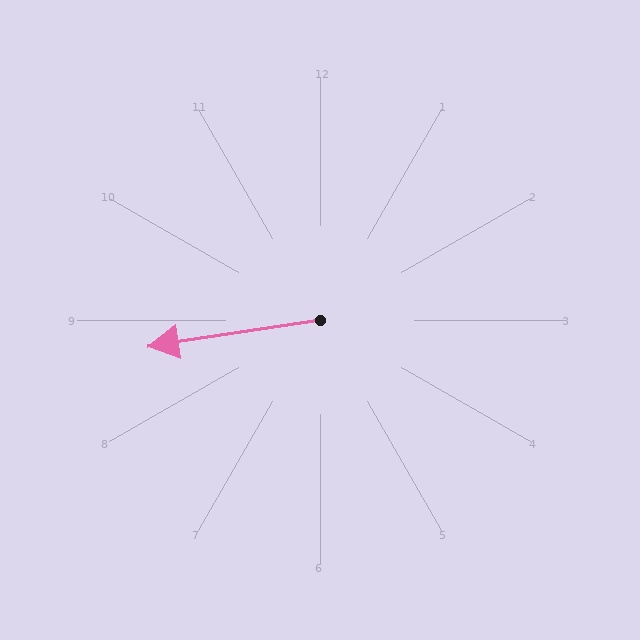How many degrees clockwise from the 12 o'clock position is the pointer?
Approximately 261 degrees.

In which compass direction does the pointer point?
West.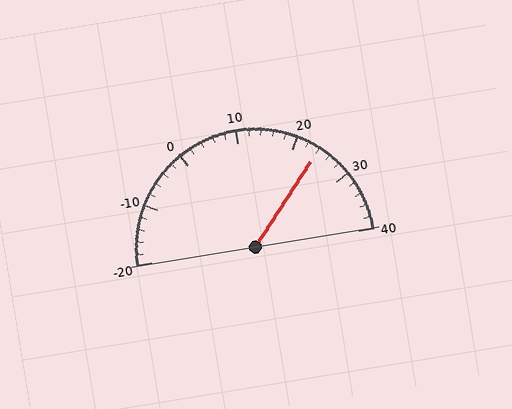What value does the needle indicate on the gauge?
The needle indicates approximately 24.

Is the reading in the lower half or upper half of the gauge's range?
The reading is in the upper half of the range (-20 to 40).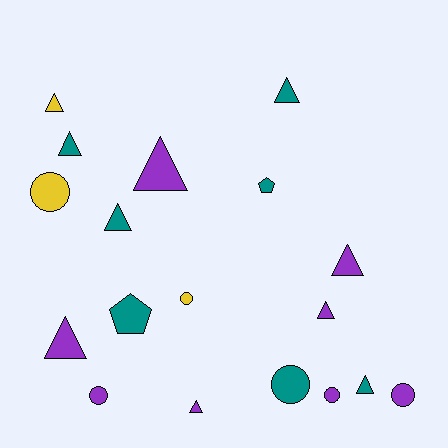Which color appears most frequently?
Purple, with 8 objects.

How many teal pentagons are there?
There are 2 teal pentagons.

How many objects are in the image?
There are 18 objects.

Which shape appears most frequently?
Triangle, with 10 objects.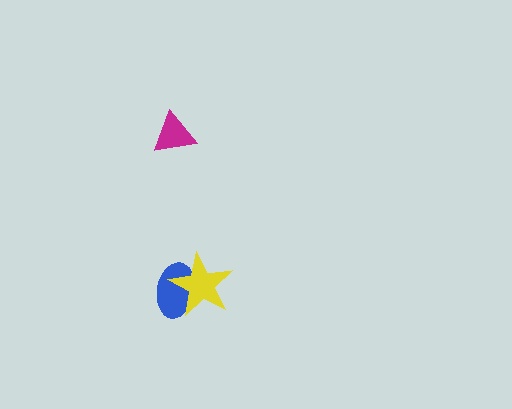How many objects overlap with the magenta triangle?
0 objects overlap with the magenta triangle.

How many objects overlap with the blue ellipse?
1 object overlaps with the blue ellipse.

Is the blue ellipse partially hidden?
Yes, it is partially covered by another shape.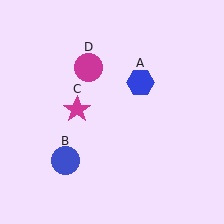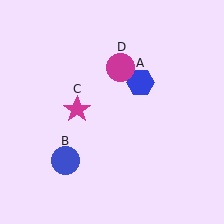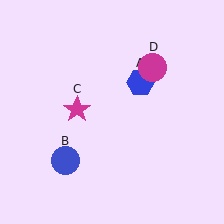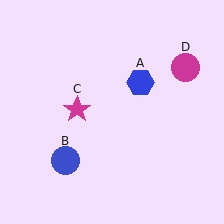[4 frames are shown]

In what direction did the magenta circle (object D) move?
The magenta circle (object D) moved right.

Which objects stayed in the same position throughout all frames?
Blue hexagon (object A) and blue circle (object B) and magenta star (object C) remained stationary.